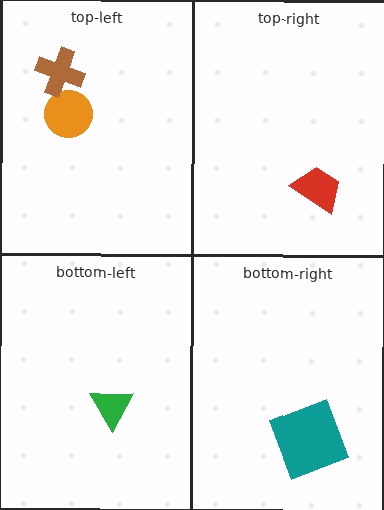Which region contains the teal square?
The bottom-right region.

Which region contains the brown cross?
The top-left region.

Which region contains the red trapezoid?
The top-right region.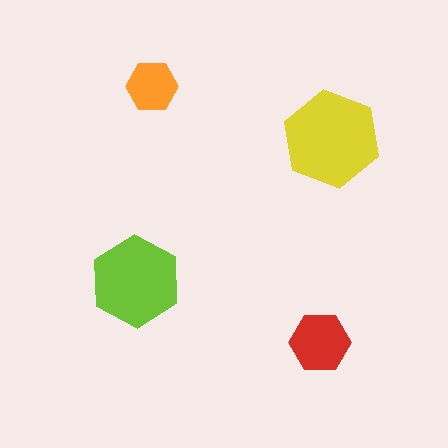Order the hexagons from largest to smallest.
the yellow one, the lime one, the red one, the orange one.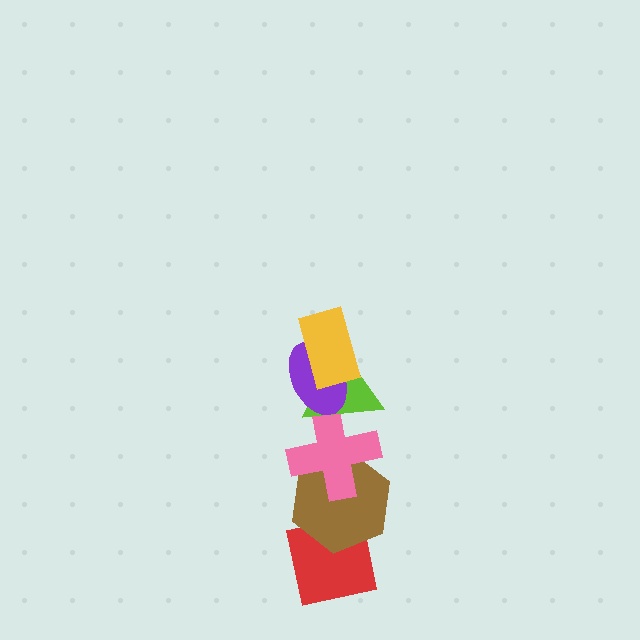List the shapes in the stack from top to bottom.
From top to bottom: the yellow rectangle, the purple ellipse, the lime triangle, the pink cross, the brown hexagon, the red square.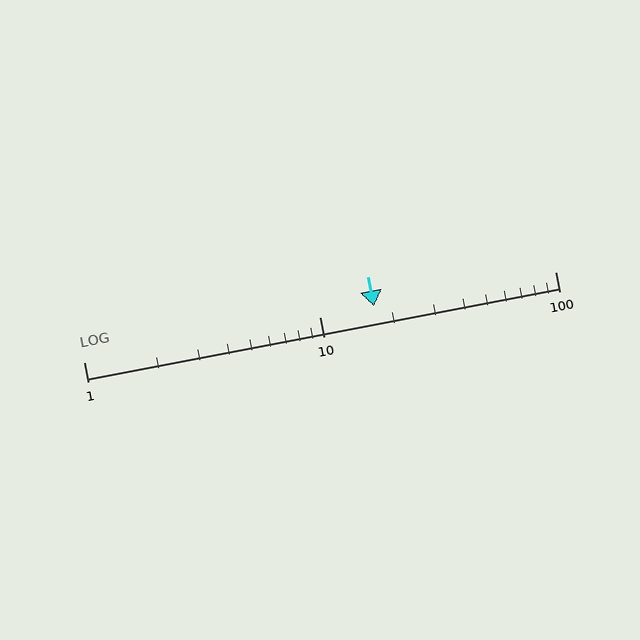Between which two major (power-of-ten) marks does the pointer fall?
The pointer is between 10 and 100.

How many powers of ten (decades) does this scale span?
The scale spans 2 decades, from 1 to 100.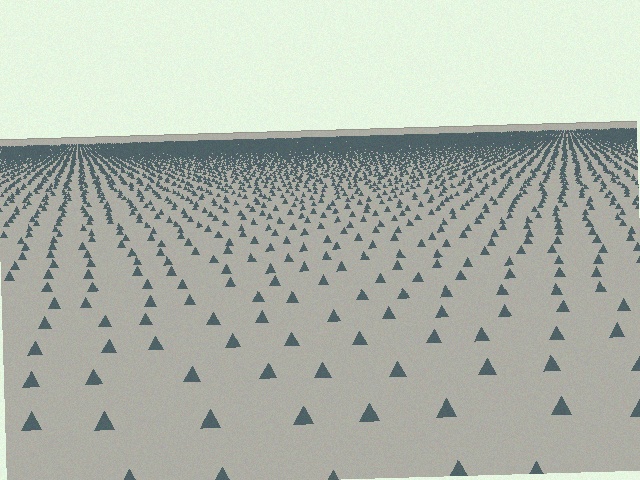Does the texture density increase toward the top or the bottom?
Density increases toward the top.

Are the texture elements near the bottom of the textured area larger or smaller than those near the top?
Larger. Near the bottom, elements are closer to the viewer and appear at a bigger on-screen size.